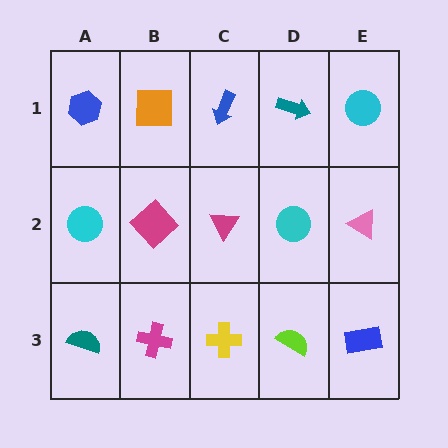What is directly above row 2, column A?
A blue hexagon.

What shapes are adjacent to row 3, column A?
A cyan circle (row 2, column A), a magenta cross (row 3, column B).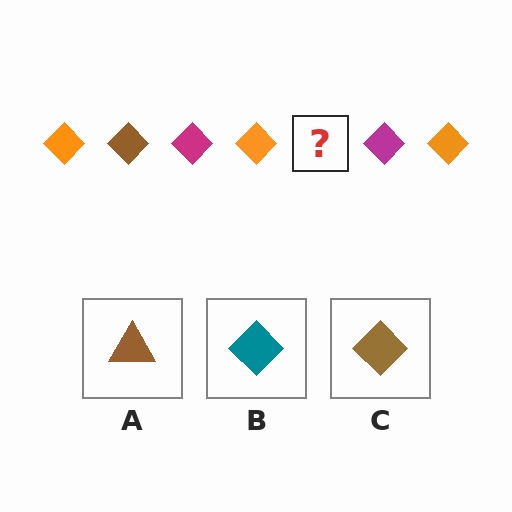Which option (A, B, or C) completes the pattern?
C.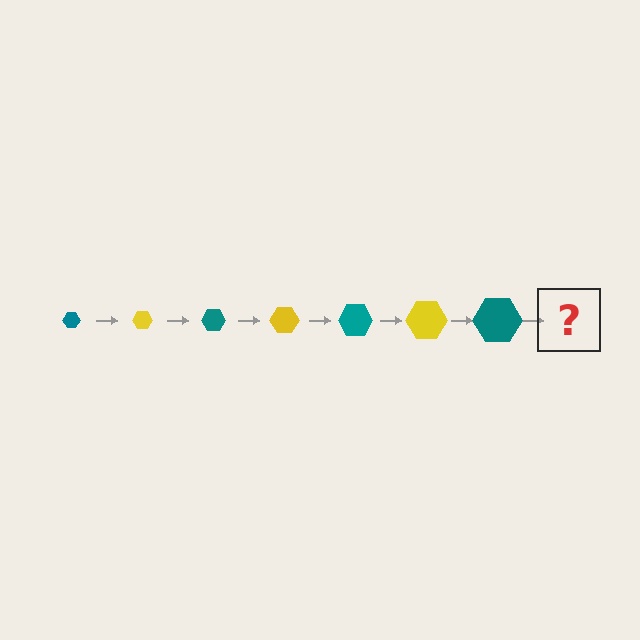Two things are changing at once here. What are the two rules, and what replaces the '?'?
The two rules are that the hexagon grows larger each step and the color cycles through teal and yellow. The '?' should be a yellow hexagon, larger than the previous one.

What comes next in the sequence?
The next element should be a yellow hexagon, larger than the previous one.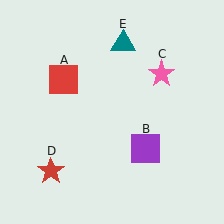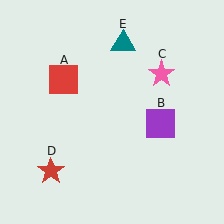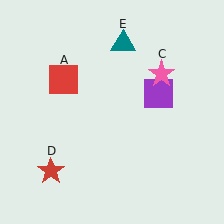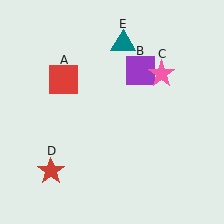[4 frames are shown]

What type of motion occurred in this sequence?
The purple square (object B) rotated counterclockwise around the center of the scene.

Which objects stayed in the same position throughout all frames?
Red square (object A) and pink star (object C) and red star (object D) and teal triangle (object E) remained stationary.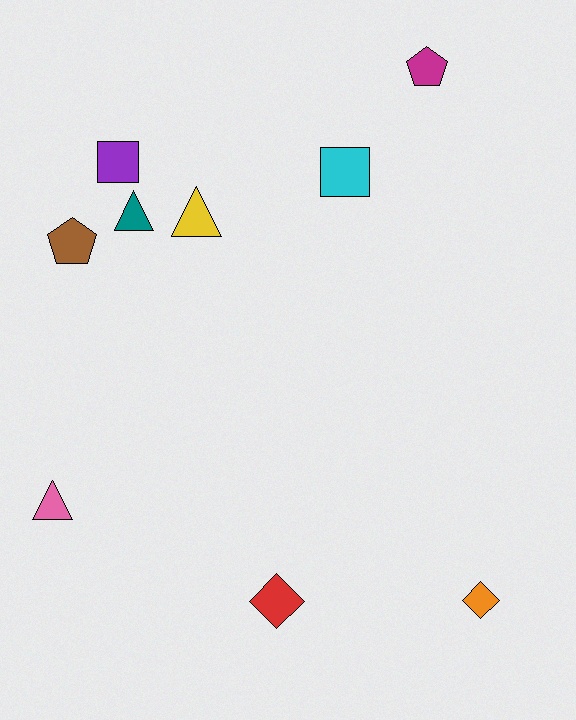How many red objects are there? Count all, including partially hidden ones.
There is 1 red object.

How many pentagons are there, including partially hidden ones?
There are 2 pentagons.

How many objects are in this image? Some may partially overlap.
There are 9 objects.